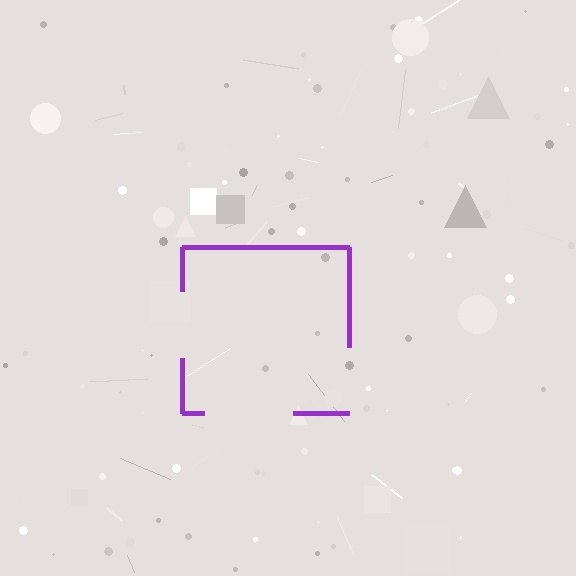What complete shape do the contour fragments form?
The contour fragments form a square.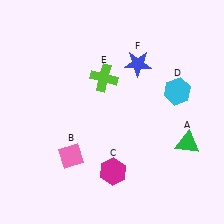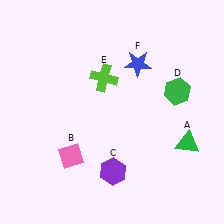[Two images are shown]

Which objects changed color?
C changed from magenta to purple. D changed from cyan to green.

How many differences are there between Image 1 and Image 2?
There are 2 differences between the two images.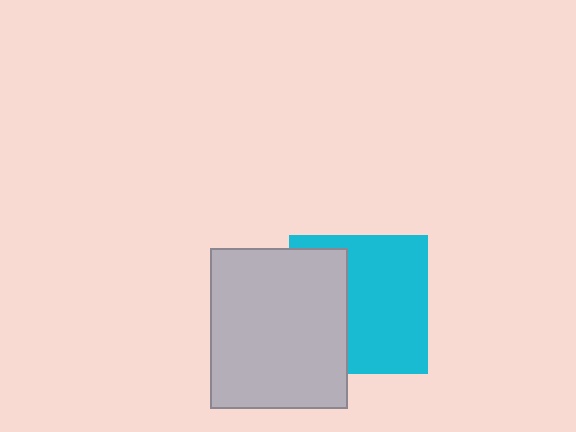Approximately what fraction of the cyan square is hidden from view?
Roughly 38% of the cyan square is hidden behind the light gray rectangle.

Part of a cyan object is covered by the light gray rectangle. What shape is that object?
It is a square.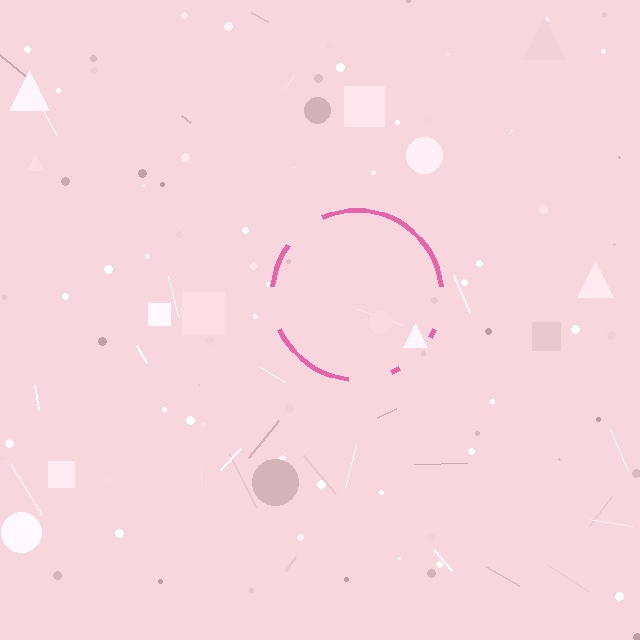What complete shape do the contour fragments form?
The contour fragments form a circle.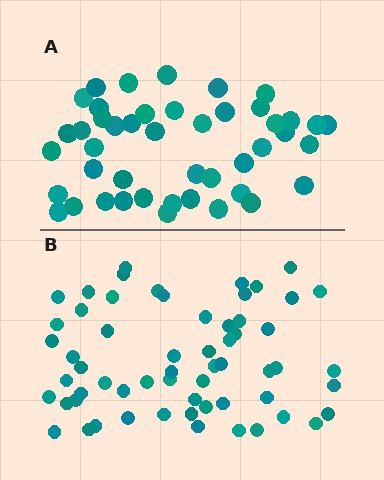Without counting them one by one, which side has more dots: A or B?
Region B (the bottom region) has more dots.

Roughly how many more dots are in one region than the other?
Region B has approximately 15 more dots than region A.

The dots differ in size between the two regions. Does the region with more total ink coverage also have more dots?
No. Region A has more total ink coverage because its dots are larger, but region B actually contains more individual dots. Total area can be misleading — the number of items is what matters here.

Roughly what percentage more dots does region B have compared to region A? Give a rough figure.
About 35% more.